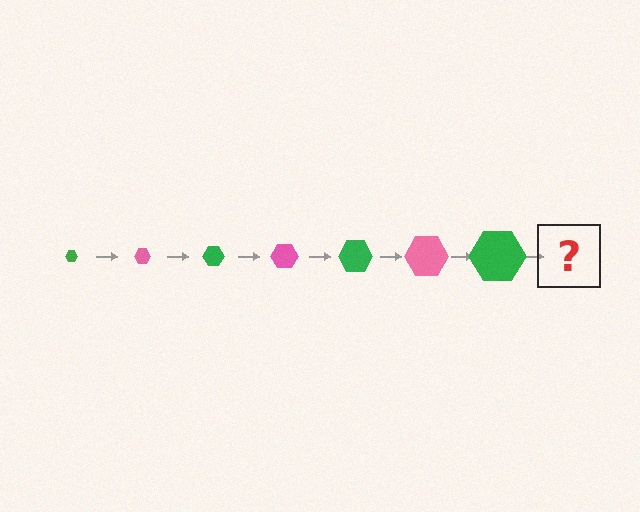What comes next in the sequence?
The next element should be a pink hexagon, larger than the previous one.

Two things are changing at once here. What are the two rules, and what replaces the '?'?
The two rules are that the hexagon grows larger each step and the color cycles through green and pink. The '?' should be a pink hexagon, larger than the previous one.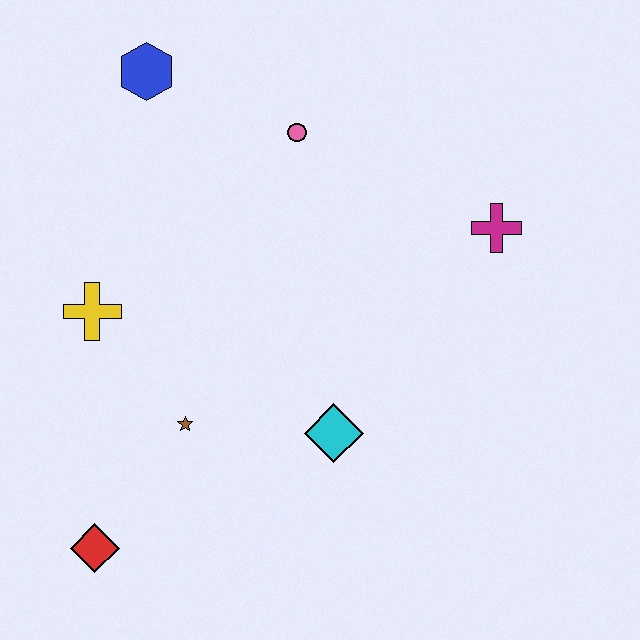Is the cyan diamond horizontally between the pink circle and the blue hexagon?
No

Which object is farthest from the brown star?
The magenta cross is farthest from the brown star.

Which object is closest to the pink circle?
The blue hexagon is closest to the pink circle.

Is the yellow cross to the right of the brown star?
No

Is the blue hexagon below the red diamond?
No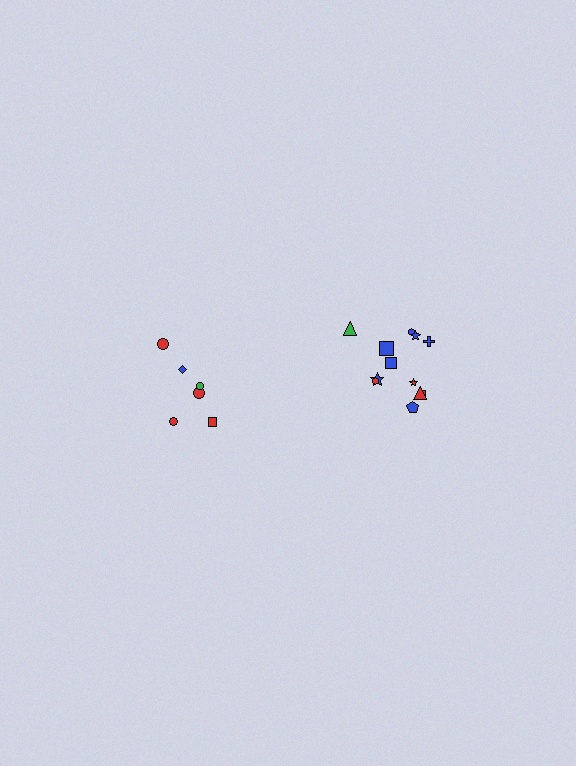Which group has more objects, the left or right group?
The right group.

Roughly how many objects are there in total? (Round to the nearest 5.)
Roughly 20 objects in total.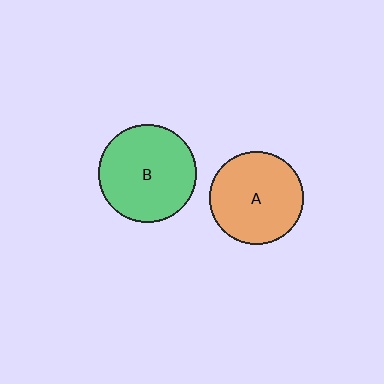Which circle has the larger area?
Circle B (green).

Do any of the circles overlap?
No, none of the circles overlap.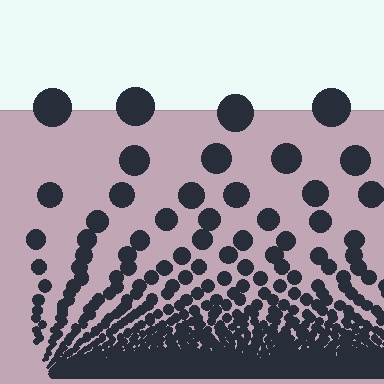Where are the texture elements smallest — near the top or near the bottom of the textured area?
Near the bottom.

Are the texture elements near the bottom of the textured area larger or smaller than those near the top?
Smaller. The gradient is inverted — elements near the bottom are smaller and denser.